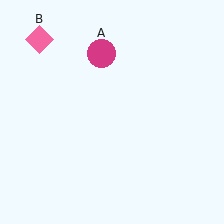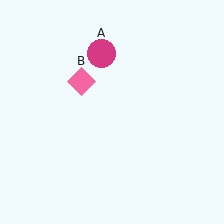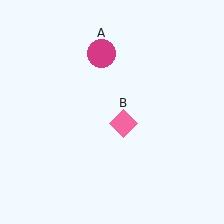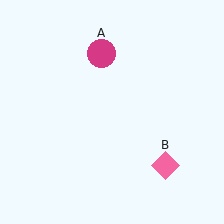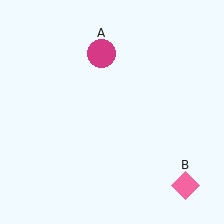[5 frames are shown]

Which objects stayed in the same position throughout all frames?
Magenta circle (object A) remained stationary.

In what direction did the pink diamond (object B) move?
The pink diamond (object B) moved down and to the right.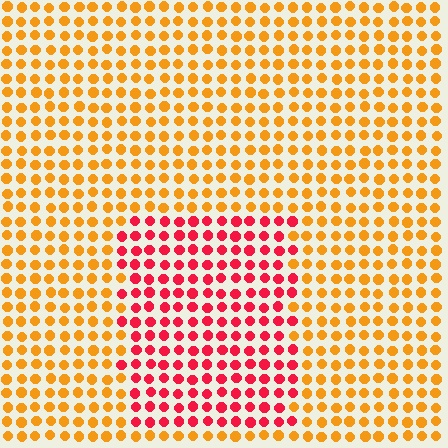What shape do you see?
I see a rectangle.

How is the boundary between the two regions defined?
The boundary is defined purely by a slight shift in hue (about 48 degrees). Spacing, size, and orientation are identical on both sides.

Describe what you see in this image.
The image is filled with small orange elements in a uniform arrangement. A rectangle-shaped region is visible where the elements are tinted to a slightly different hue, forming a subtle color boundary.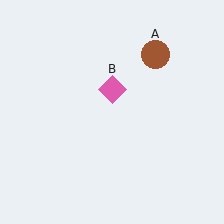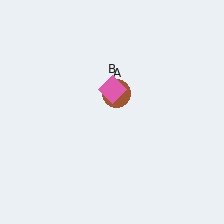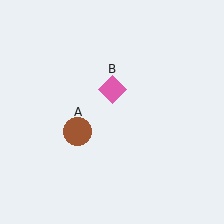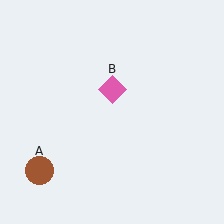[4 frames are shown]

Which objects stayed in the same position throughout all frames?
Pink diamond (object B) remained stationary.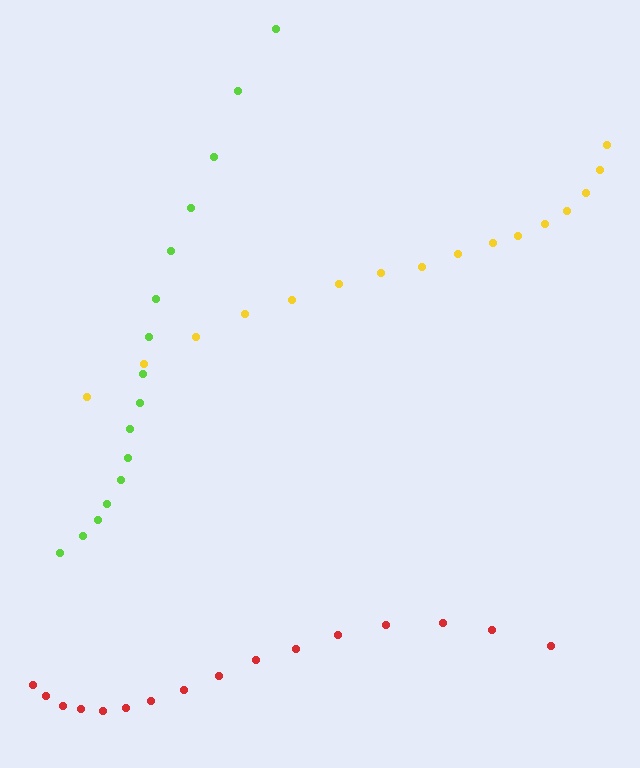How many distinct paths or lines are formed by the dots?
There are 3 distinct paths.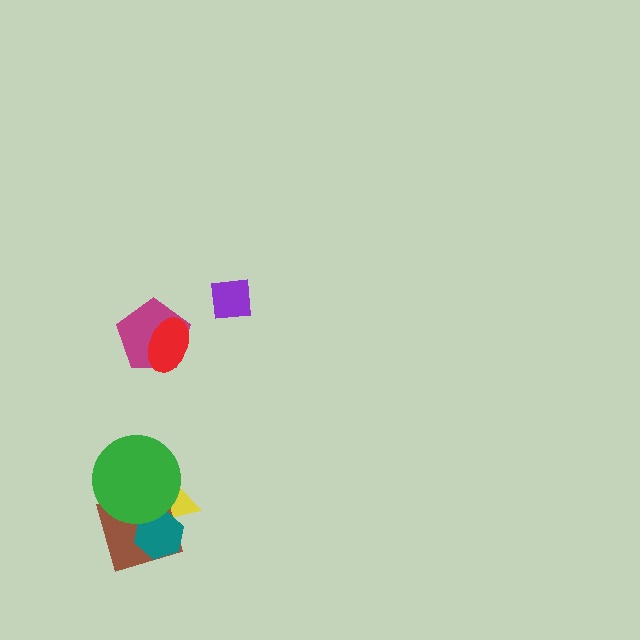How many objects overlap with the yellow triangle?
3 objects overlap with the yellow triangle.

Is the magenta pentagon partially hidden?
Yes, it is partially covered by another shape.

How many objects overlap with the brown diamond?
3 objects overlap with the brown diamond.